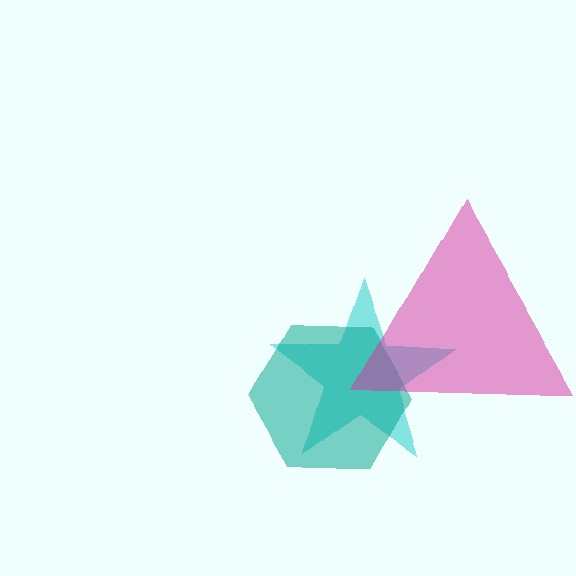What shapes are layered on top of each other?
The layered shapes are: a cyan star, a teal hexagon, a magenta triangle.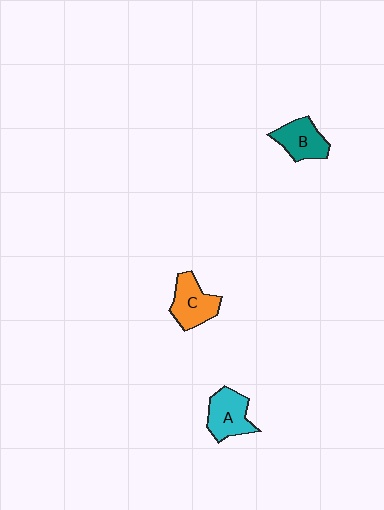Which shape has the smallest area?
Shape B (teal).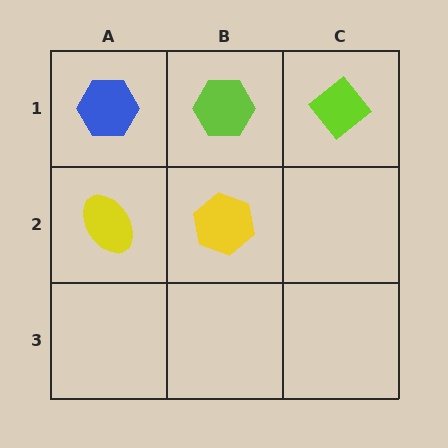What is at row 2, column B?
A yellow hexagon.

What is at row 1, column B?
A lime hexagon.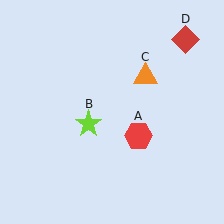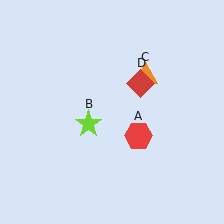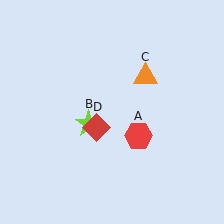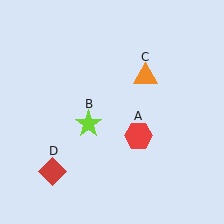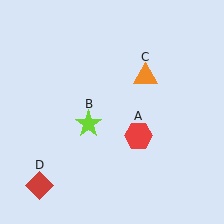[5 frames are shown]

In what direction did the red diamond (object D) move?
The red diamond (object D) moved down and to the left.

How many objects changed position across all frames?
1 object changed position: red diamond (object D).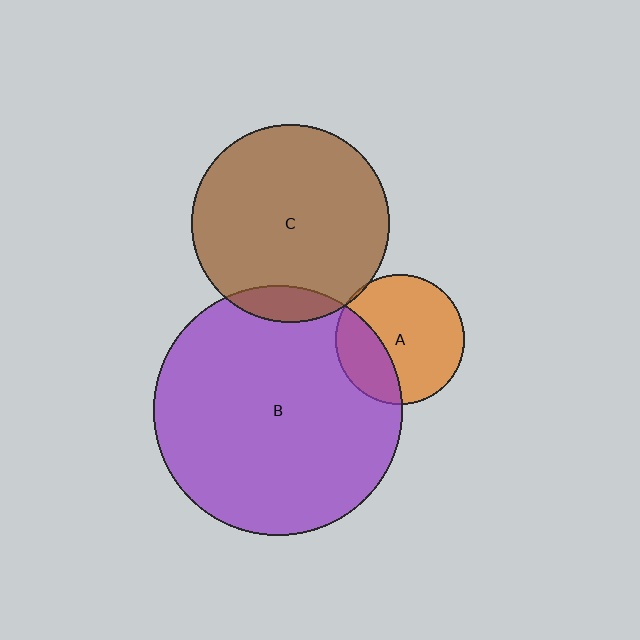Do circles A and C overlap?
Yes.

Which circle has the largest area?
Circle B (purple).